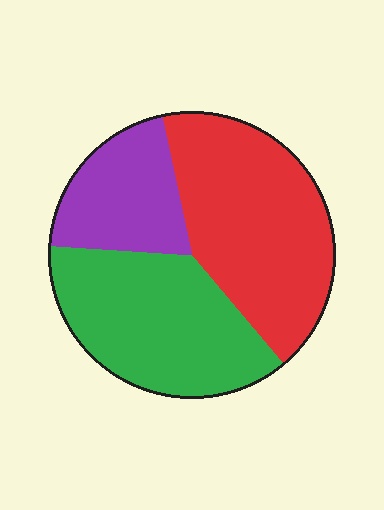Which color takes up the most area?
Red, at roughly 40%.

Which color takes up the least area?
Purple, at roughly 20%.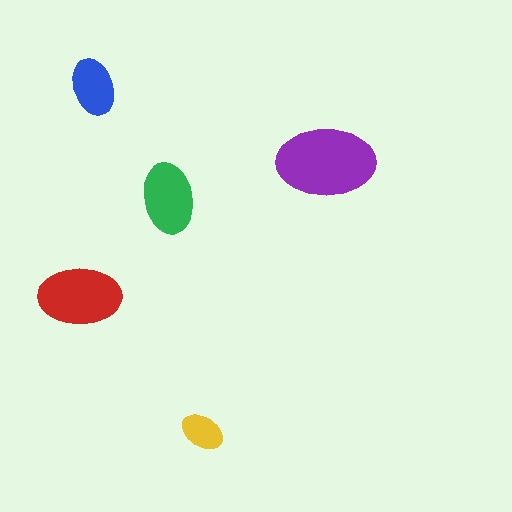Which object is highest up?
The blue ellipse is topmost.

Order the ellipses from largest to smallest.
the purple one, the red one, the green one, the blue one, the yellow one.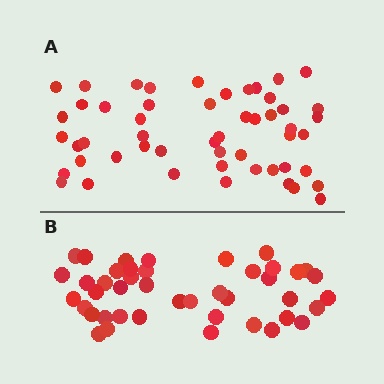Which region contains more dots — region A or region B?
Region A (the top region) has more dots.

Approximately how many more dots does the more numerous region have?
Region A has roughly 8 or so more dots than region B.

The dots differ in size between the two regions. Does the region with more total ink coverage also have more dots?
No. Region B has more total ink coverage because its dots are larger, but region A actually contains more individual dots. Total area can be misleading — the number of items is what matters here.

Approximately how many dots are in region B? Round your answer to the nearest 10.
About 40 dots. (The exact count is 43, which rounds to 40.)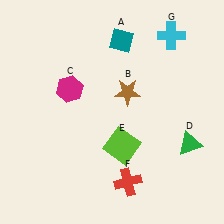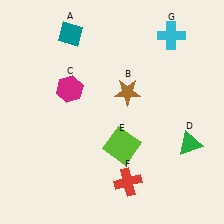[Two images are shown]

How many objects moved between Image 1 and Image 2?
1 object moved between the two images.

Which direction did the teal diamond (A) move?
The teal diamond (A) moved left.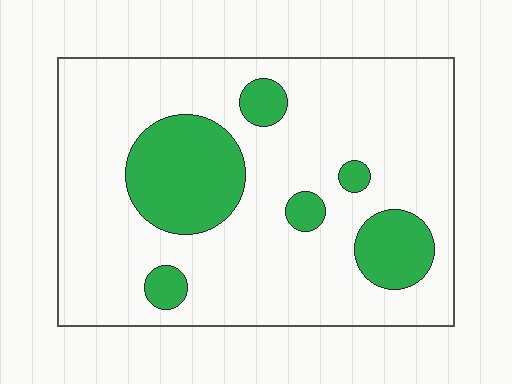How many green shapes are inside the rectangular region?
6.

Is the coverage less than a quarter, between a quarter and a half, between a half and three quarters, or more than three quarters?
Less than a quarter.